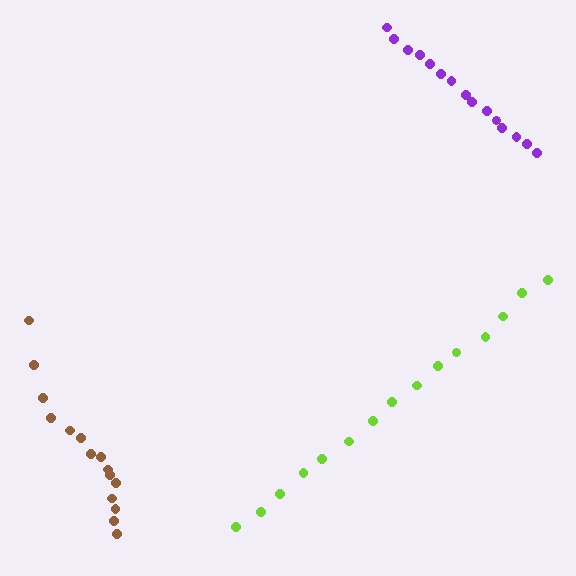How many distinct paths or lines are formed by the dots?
There are 3 distinct paths.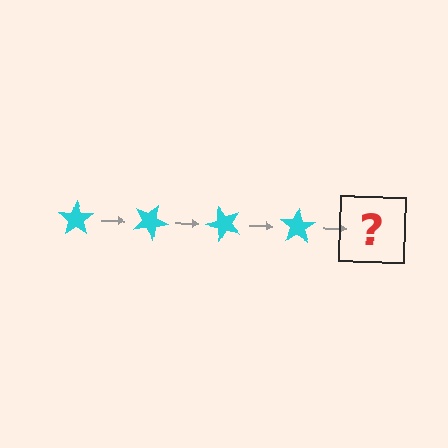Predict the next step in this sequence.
The next step is a cyan star rotated 100 degrees.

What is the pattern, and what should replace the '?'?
The pattern is that the star rotates 25 degrees each step. The '?' should be a cyan star rotated 100 degrees.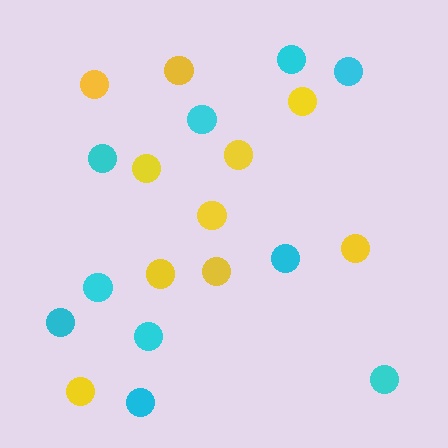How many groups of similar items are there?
There are 2 groups: one group of yellow circles (10) and one group of cyan circles (10).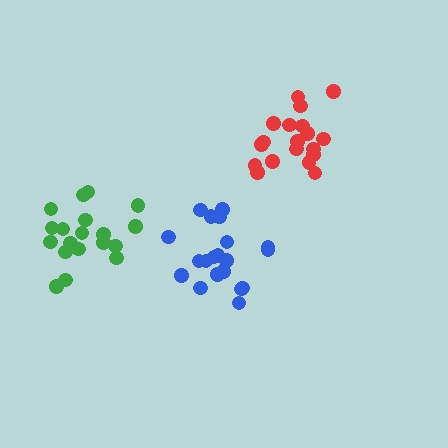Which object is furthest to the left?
The green cluster is leftmost.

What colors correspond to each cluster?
The clusters are colored: blue, red, green.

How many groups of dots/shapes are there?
There are 3 groups.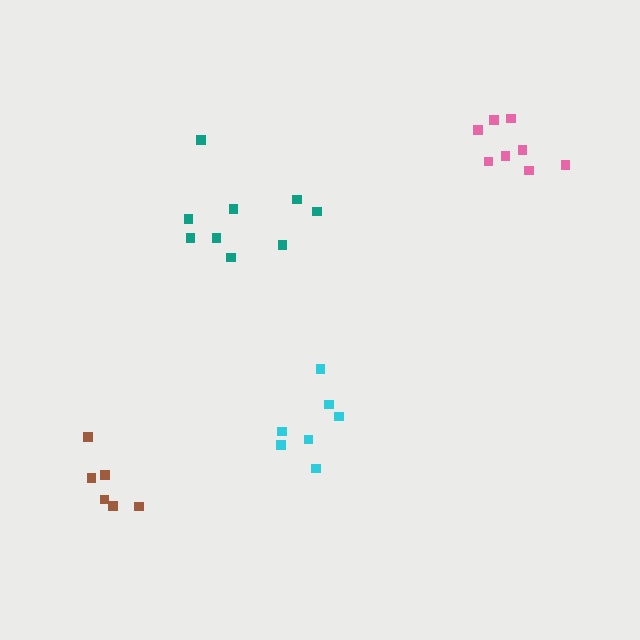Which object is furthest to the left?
The brown cluster is leftmost.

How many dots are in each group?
Group 1: 6 dots, Group 2: 7 dots, Group 3: 9 dots, Group 4: 8 dots (30 total).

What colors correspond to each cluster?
The clusters are colored: brown, cyan, teal, pink.